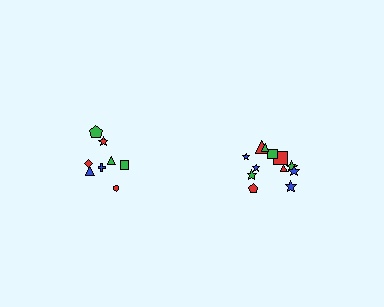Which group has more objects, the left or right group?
The right group.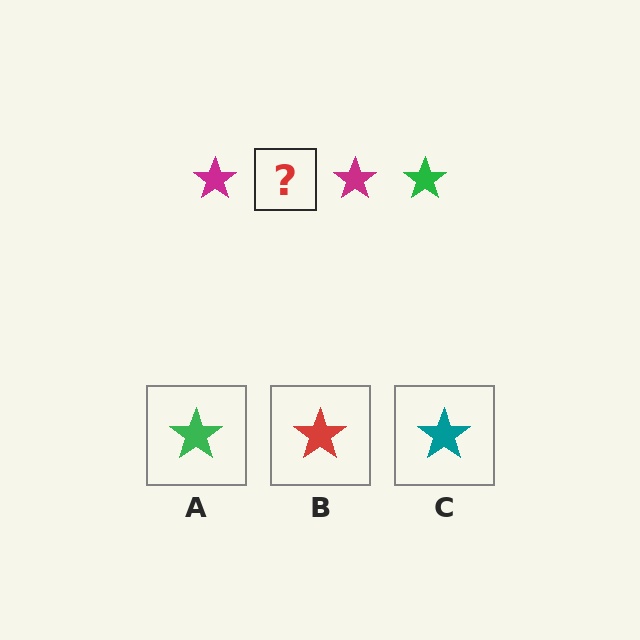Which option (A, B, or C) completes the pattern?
A.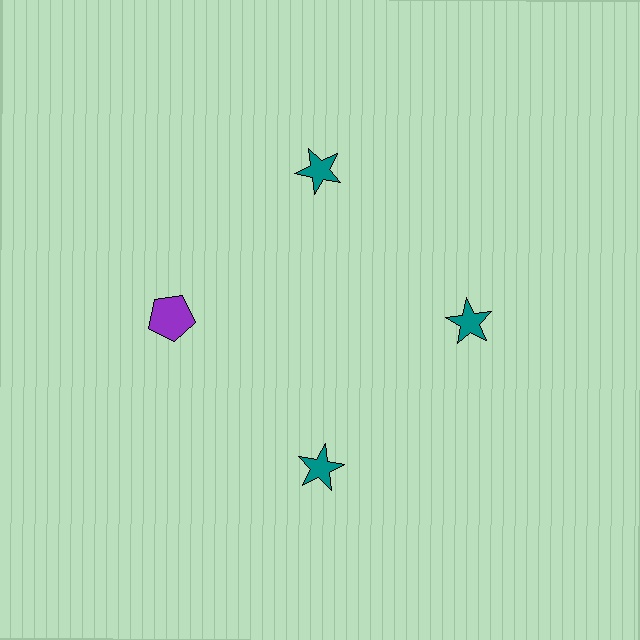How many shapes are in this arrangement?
There are 4 shapes arranged in a ring pattern.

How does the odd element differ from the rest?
It differs in both color (purple instead of teal) and shape (pentagon instead of star).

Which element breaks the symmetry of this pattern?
The purple pentagon at roughly the 9 o'clock position breaks the symmetry. All other shapes are teal stars.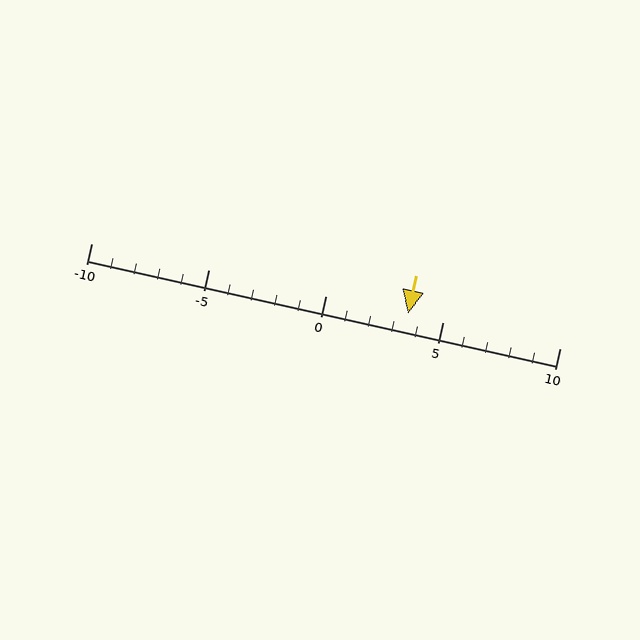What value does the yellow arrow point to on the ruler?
The yellow arrow points to approximately 4.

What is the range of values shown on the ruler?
The ruler shows values from -10 to 10.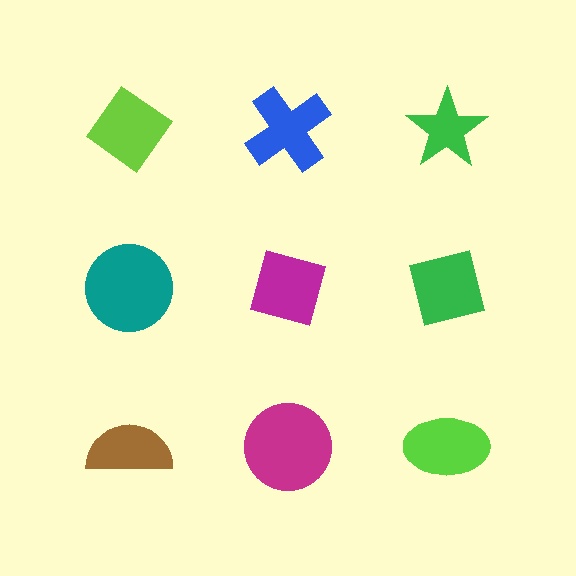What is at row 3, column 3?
A lime ellipse.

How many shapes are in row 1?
3 shapes.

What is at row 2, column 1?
A teal circle.